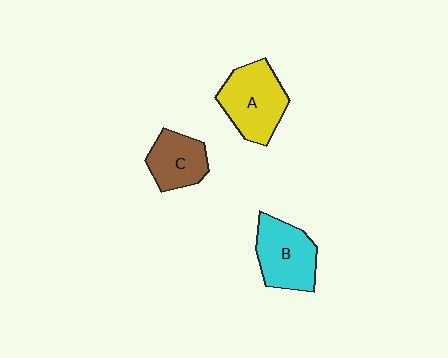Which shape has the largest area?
Shape A (yellow).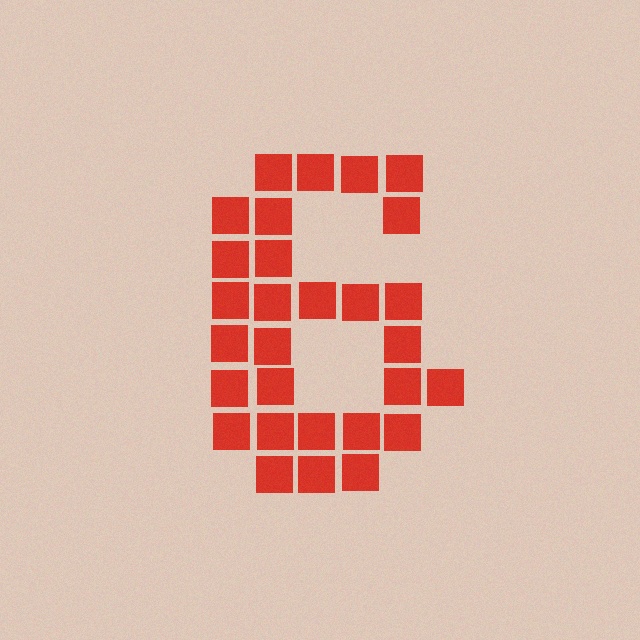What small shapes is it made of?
It is made of small squares.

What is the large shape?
The large shape is the digit 6.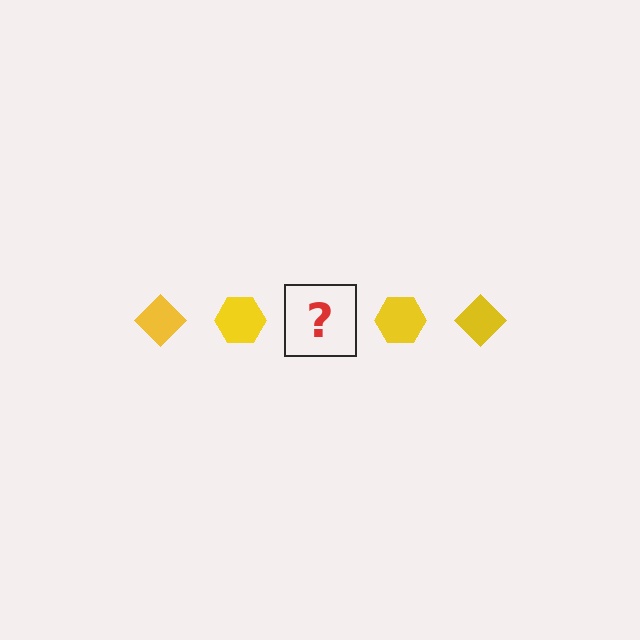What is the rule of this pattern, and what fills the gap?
The rule is that the pattern cycles through diamond, hexagon shapes in yellow. The gap should be filled with a yellow diamond.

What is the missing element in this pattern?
The missing element is a yellow diamond.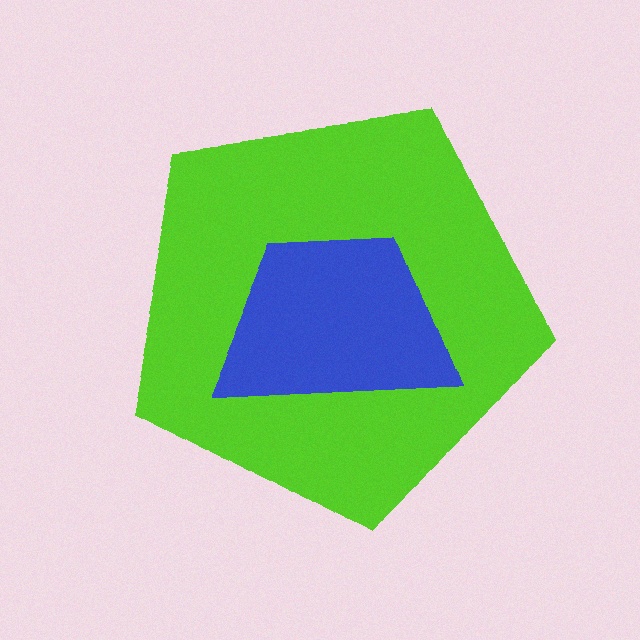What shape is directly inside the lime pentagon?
The blue trapezoid.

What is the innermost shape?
The blue trapezoid.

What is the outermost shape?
The lime pentagon.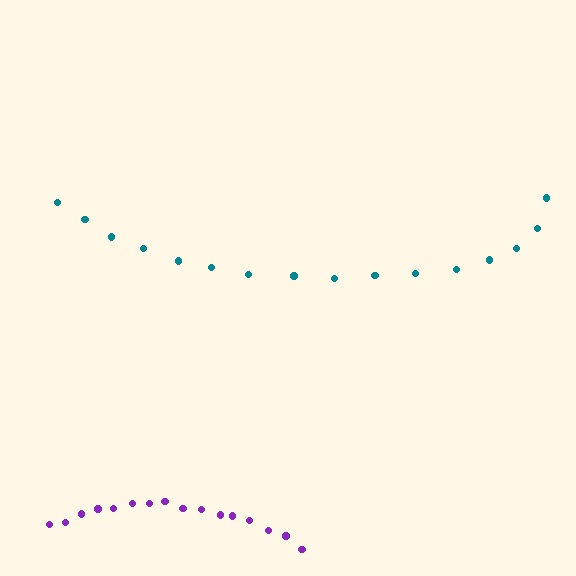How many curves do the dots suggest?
There are 2 distinct paths.